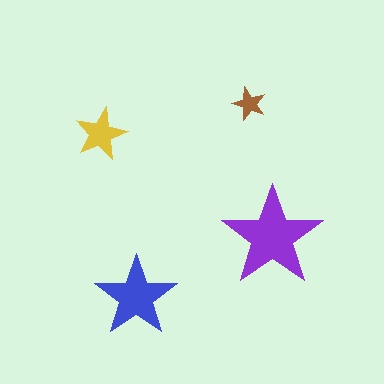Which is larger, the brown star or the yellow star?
The yellow one.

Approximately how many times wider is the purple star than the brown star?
About 3 times wider.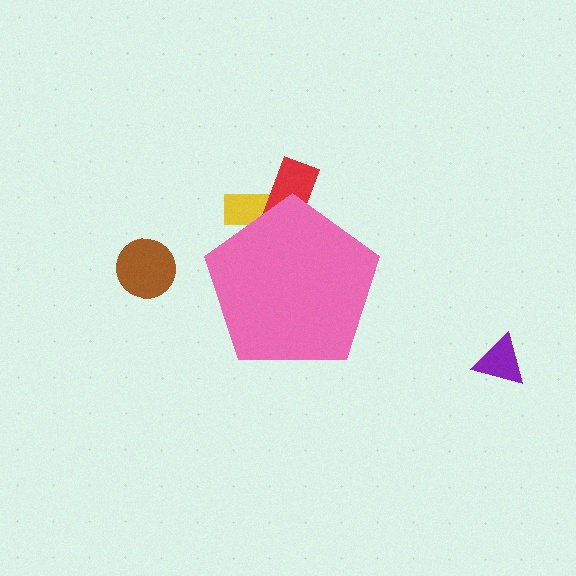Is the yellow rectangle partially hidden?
Yes, the yellow rectangle is partially hidden behind the pink pentagon.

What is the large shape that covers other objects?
A pink pentagon.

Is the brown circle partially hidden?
No, the brown circle is fully visible.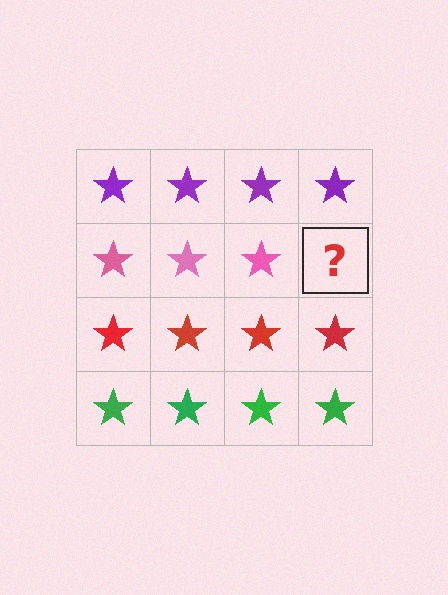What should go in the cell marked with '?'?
The missing cell should contain a pink star.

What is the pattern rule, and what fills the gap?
The rule is that each row has a consistent color. The gap should be filled with a pink star.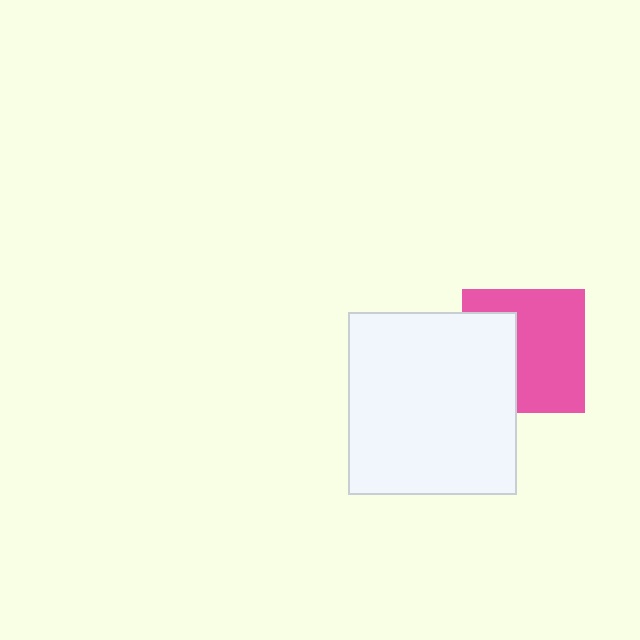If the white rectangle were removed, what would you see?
You would see the complete pink square.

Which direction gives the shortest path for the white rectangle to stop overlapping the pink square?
Moving left gives the shortest separation.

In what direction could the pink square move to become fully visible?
The pink square could move right. That would shift it out from behind the white rectangle entirely.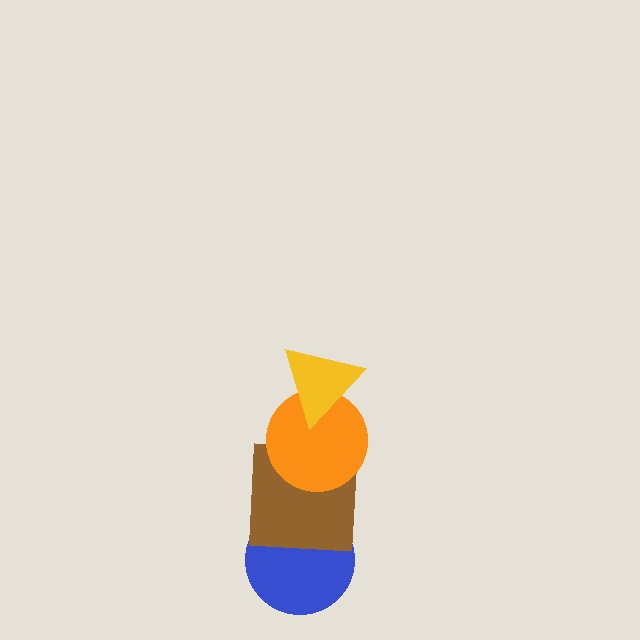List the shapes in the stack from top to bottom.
From top to bottom: the yellow triangle, the orange circle, the brown square, the blue circle.